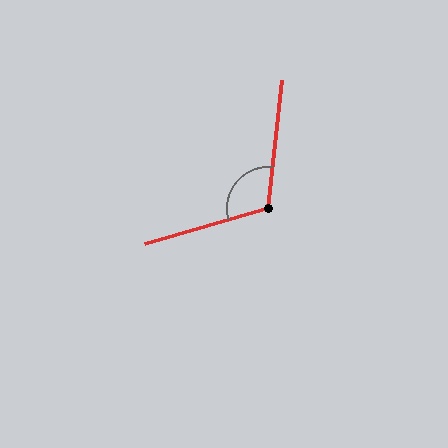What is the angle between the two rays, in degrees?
Approximately 112 degrees.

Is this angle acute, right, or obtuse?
It is obtuse.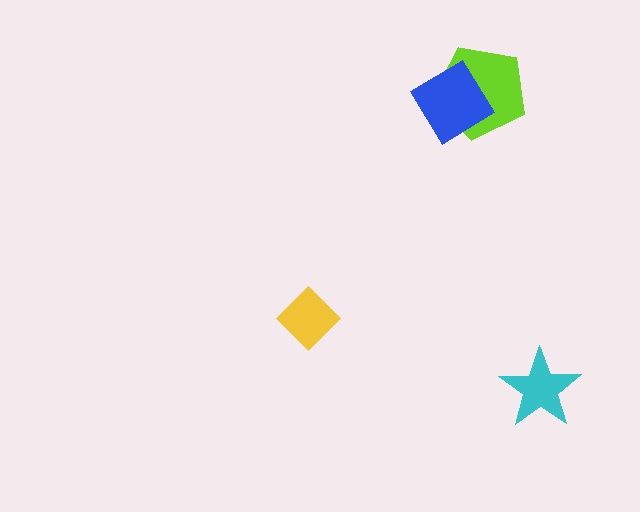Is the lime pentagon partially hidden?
Yes, it is partially covered by another shape.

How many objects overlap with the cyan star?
0 objects overlap with the cyan star.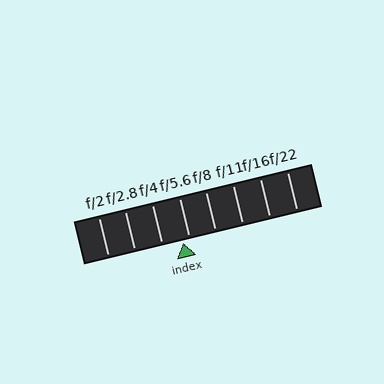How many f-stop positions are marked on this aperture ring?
There are 8 f-stop positions marked.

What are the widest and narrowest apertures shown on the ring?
The widest aperture shown is f/2 and the narrowest is f/22.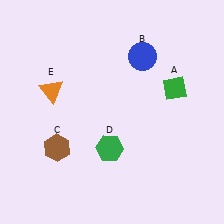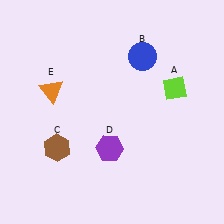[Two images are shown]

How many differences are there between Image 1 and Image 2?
There are 2 differences between the two images.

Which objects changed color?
A changed from green to lime. D changed from green to purple.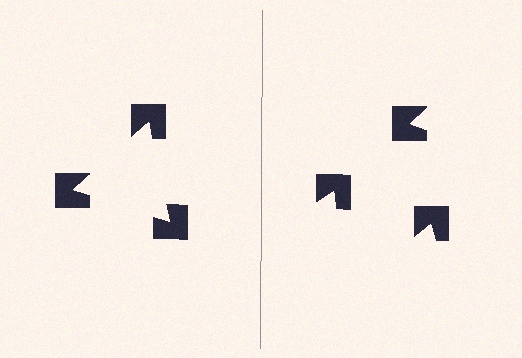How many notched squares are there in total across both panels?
6 — 3 on each side.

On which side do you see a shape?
An illusory triangle appears on the left side. On the right side the wedge cuts are rotated, so no coherent shape forms.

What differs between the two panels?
The notched squares are positioned identically on both sides; only the wedge orientations differ. On the left they align to a triangle; on the right they are misaligned.